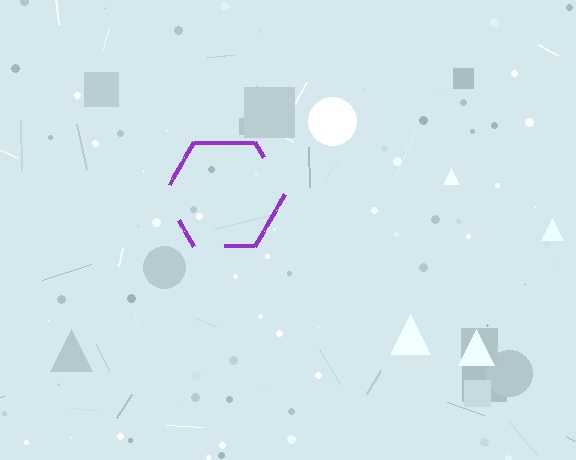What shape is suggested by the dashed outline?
The dashed outline suggests a hexagon.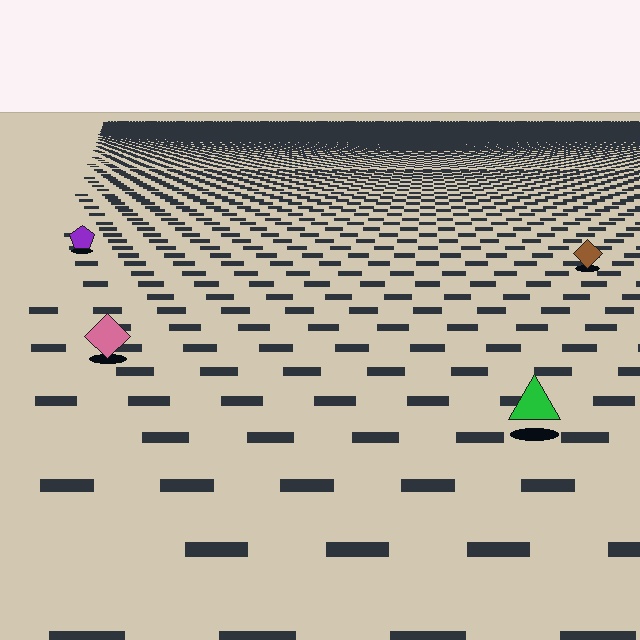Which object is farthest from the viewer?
The purple pentagon is farthest from the viewer. It appears smaller and the ground texture around it is denser.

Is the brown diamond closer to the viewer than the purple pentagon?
Yes. The brown diamond is closer — you can tell from the texture gradient: the ground texture is coarser near it.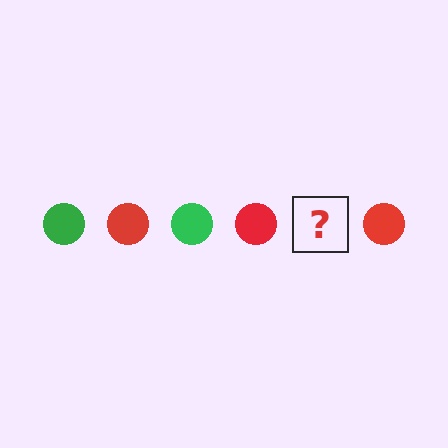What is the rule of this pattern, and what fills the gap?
The rule is that the pattern cycles through green, red circles. The gap should be filled with a green circle.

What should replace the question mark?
The question mark should be replaced with a green circle.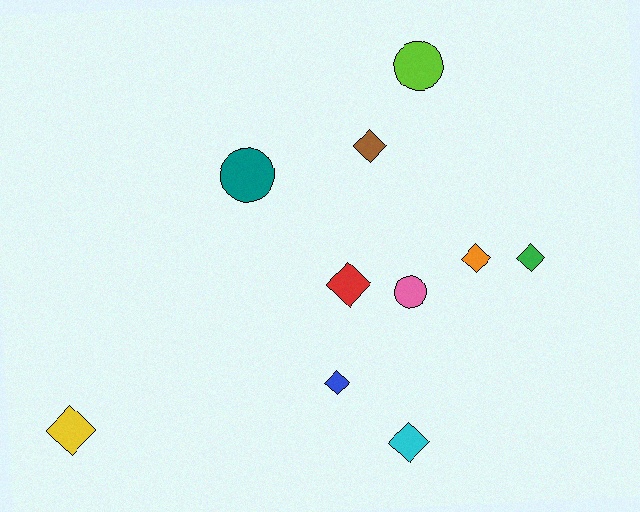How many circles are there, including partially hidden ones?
There are 3 circles.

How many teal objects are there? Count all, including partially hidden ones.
There is 1 teal object.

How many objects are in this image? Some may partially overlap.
There are 10 objects.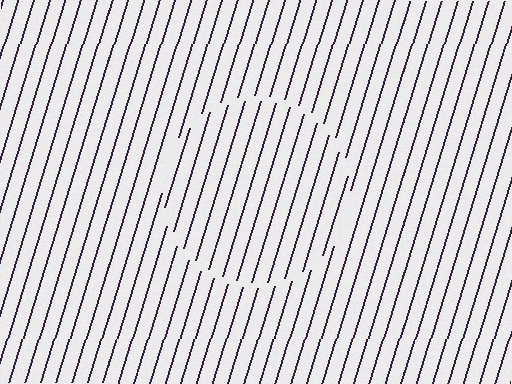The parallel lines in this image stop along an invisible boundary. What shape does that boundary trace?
An illusory circle. The interior of the shape contains the same grating, shifted by half a period — the contour is defined by the phase discontinuity where line-ends from the inner and outer gratings abut.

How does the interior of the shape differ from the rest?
The interior of the shape contains the same grating, shifted by half a period — the contour is defined by the phase discontinuity where line-ends from the inner and outer gratings abut.